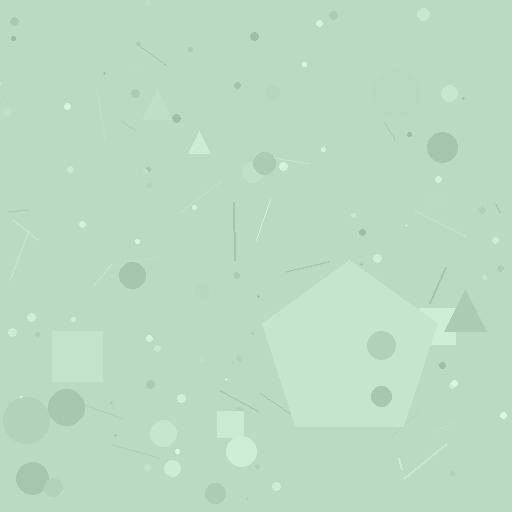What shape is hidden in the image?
A pentagon is hidden in the image.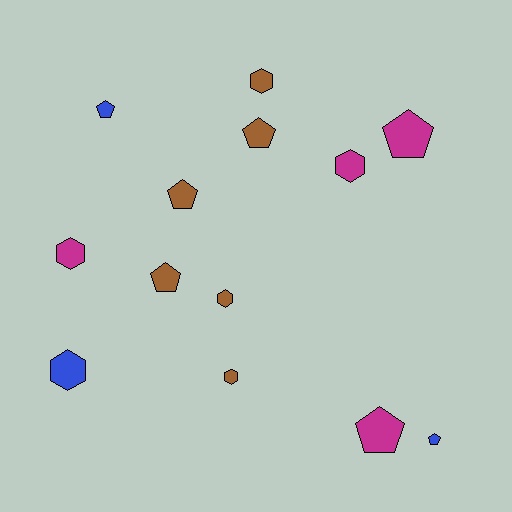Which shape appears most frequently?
Pentagon, with 7 objects.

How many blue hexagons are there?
There is 1 blue hexagon.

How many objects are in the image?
There are 13 objects.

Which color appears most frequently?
Brown, with 6 objects.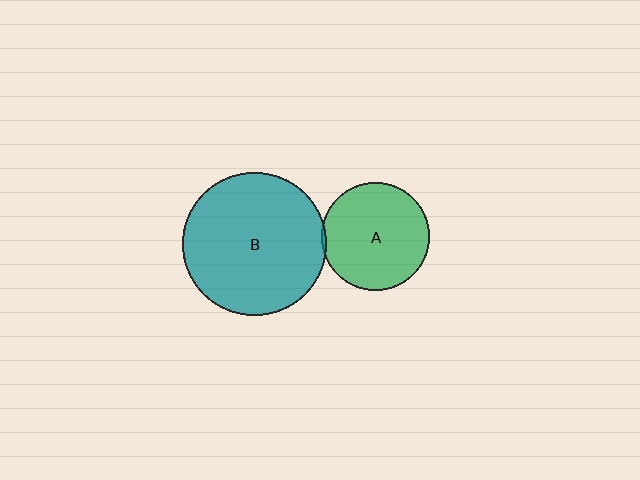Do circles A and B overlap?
Yes.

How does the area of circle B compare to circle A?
Approximately 1.8 times.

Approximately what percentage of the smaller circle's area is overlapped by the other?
Approximately 5%.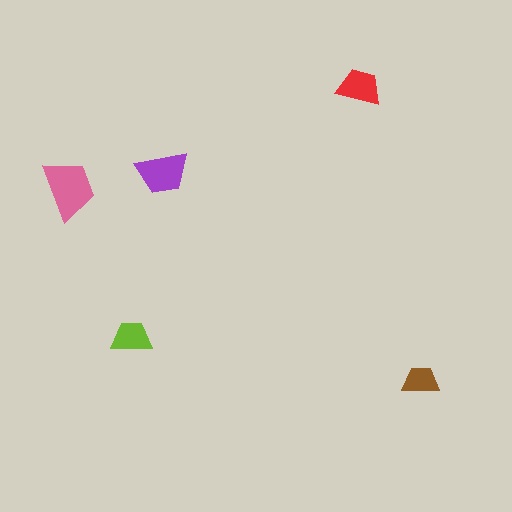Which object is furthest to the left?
The pink trapezoid is leftmost.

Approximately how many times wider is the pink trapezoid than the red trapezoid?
About 1.5 times wider.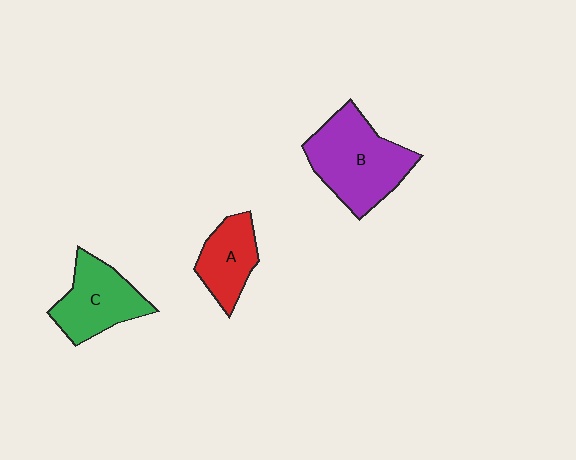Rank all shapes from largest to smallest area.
From largest to smallest: B (purple), C (green), A (red).